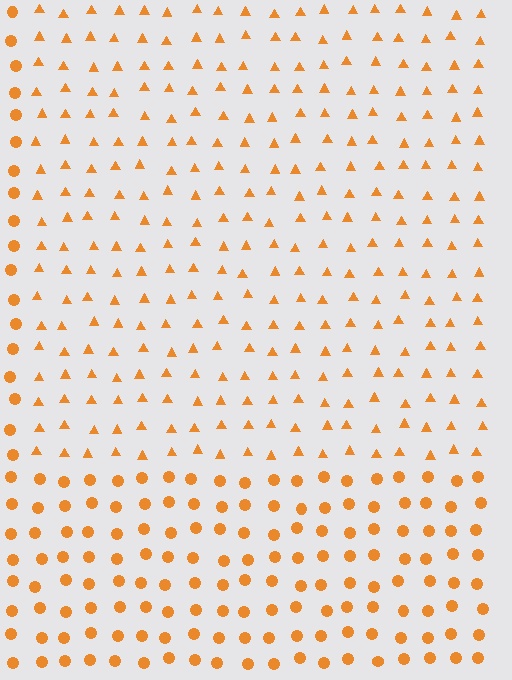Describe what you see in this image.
The image is filled with small orange elements arranged in a uniform grid. A rectangle-shaped region contains triangles, while the surrounding area contains circles. The boundary is defined purely by the change in element shape.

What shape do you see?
I see a rectangle.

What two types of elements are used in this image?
The image uses triangles inside the rectangle region and circles outside it.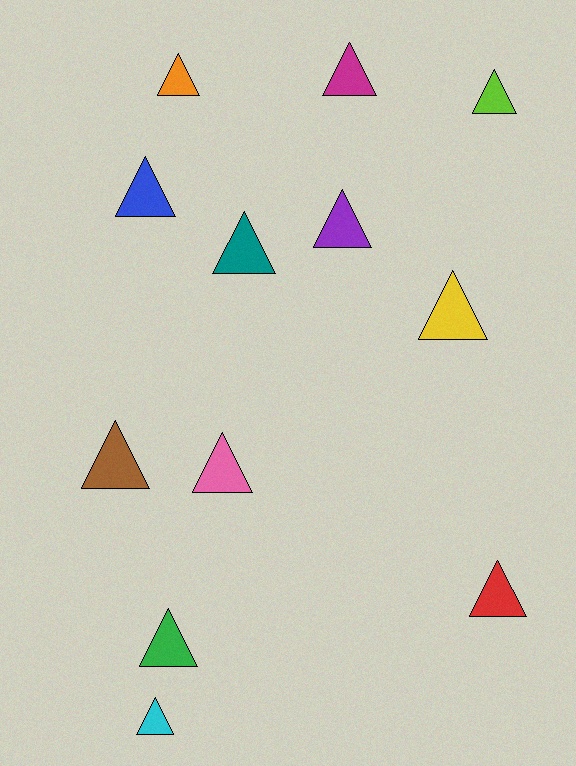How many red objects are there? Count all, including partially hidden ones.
There is 1 red object.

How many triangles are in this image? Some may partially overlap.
There are 12 triangles.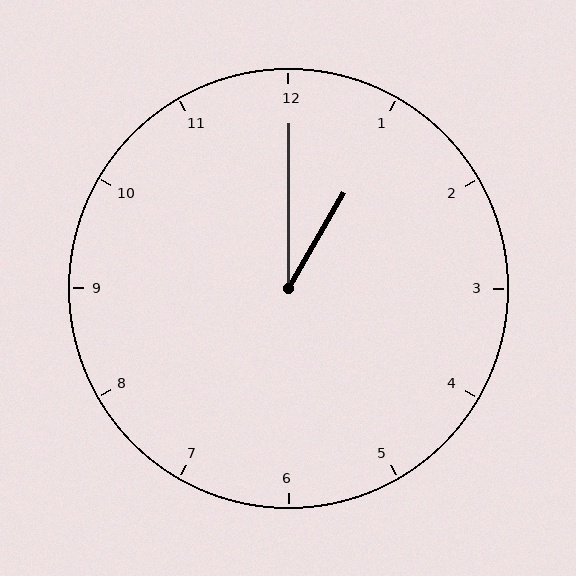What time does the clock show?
1:00.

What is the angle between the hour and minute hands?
Approximately 30 degrees.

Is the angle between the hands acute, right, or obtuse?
It is acute.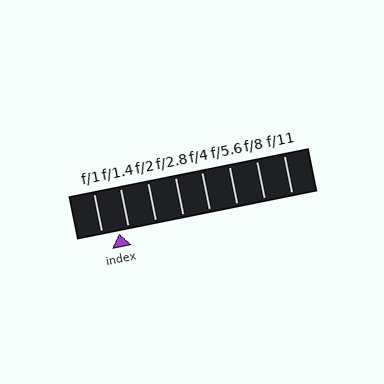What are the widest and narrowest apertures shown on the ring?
The widest aperture shown is f/1 and the narrowest is f/11.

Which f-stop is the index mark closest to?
The index mark is closest to f/1.4.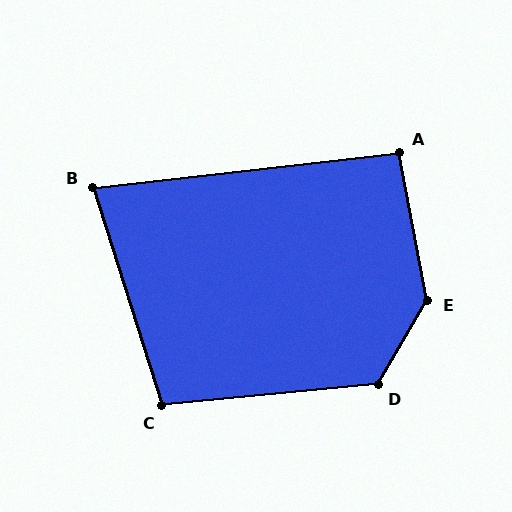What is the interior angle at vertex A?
Approximately 94 degrees (approximately right).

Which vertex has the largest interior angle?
E, at approximately 139 degrees.